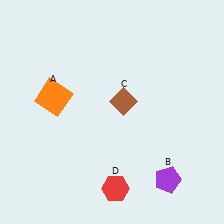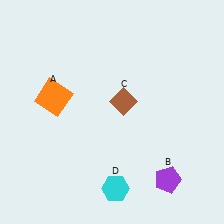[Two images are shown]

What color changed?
The hexagon (D) changed from red in Image 1 to cyan in Image 2.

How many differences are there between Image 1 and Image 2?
There is 1 difference between the two images.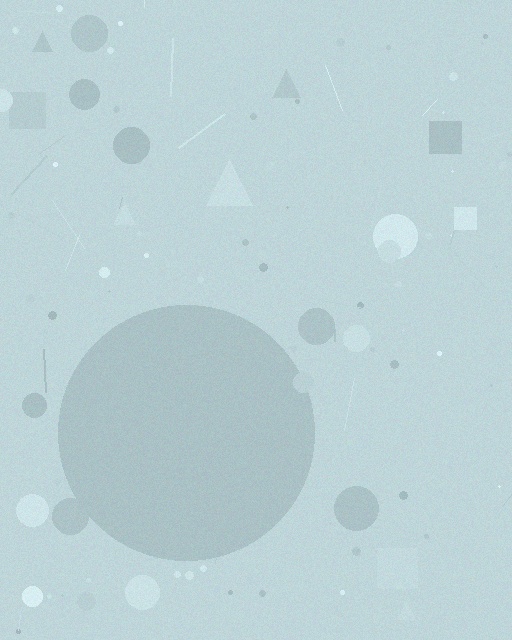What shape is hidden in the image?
A circle is hidden in the image.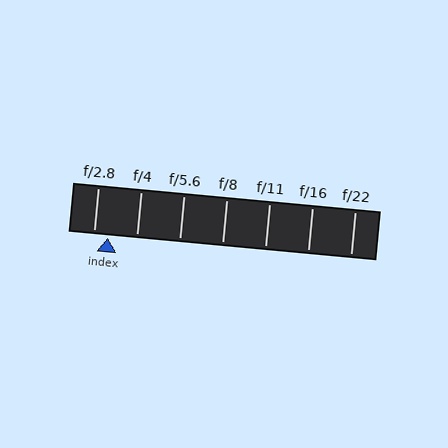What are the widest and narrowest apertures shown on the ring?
The widest aperture shown is f/2.8 and the narrowest is f/22.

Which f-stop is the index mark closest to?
The index mark is closest to f/2.8.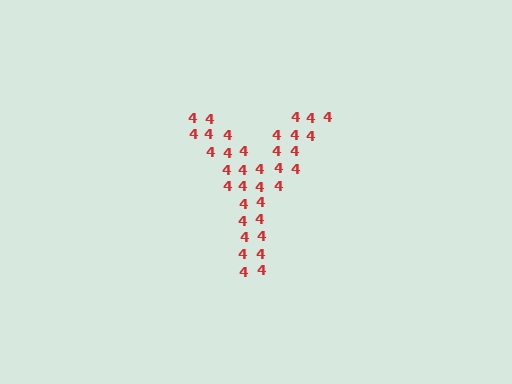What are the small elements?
The small elements are digit 4's.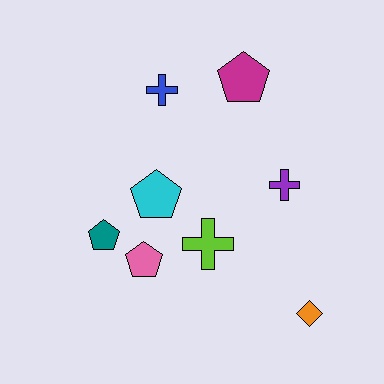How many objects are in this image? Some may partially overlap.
There are 8 objects.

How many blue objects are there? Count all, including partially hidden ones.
There is 1 blue object.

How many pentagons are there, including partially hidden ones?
There are 4 pentagons.